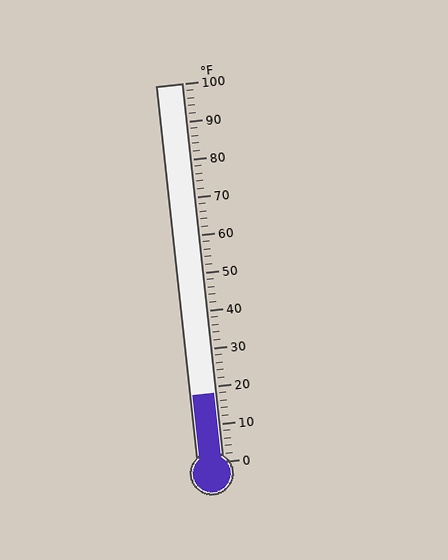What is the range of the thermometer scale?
The thermometer scale ranges from 0°F to 100°F.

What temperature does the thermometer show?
The thermometer shows approximately 18°F.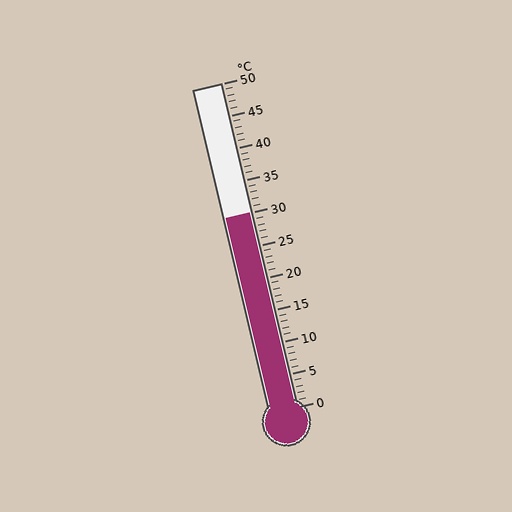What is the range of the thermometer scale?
The thermometer scale ranges from 0°C to 50°C.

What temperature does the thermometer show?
The thermometer shows approximately 30°C.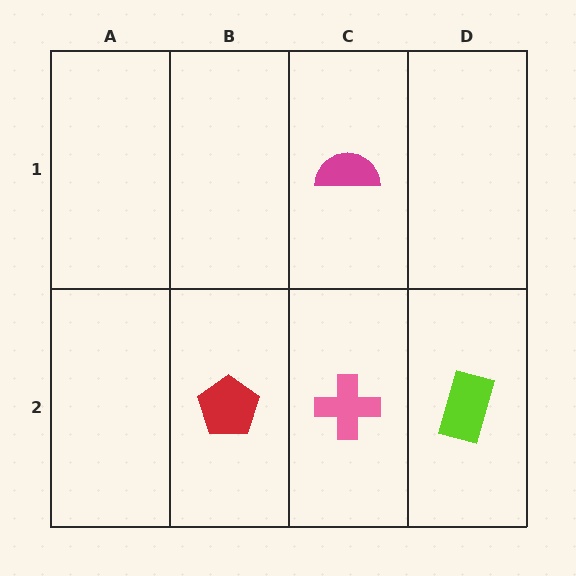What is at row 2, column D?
A lime rectangle.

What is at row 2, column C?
A pink cross.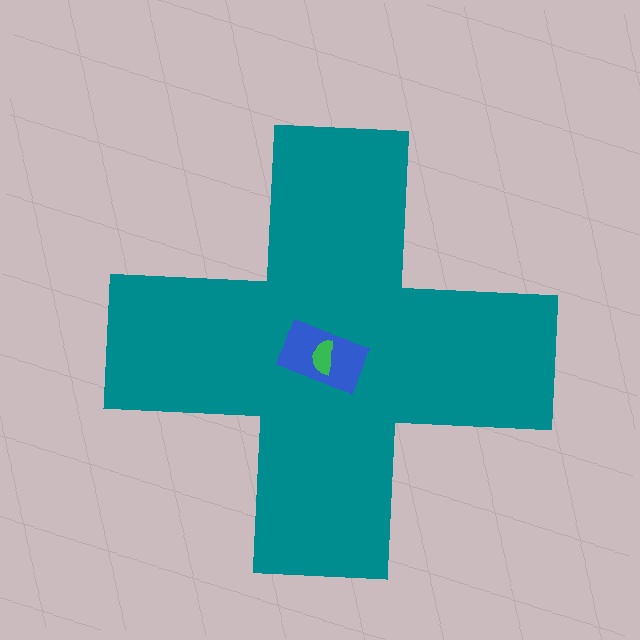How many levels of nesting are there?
3.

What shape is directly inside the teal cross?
The blue rectangle.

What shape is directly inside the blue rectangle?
The green semicircle.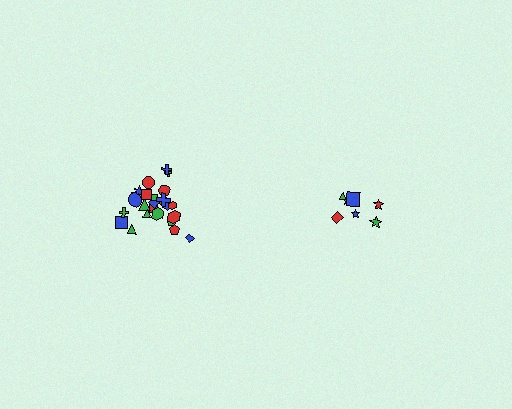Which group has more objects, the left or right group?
The left group.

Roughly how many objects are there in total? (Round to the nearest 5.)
Roughly 30 objects in total.